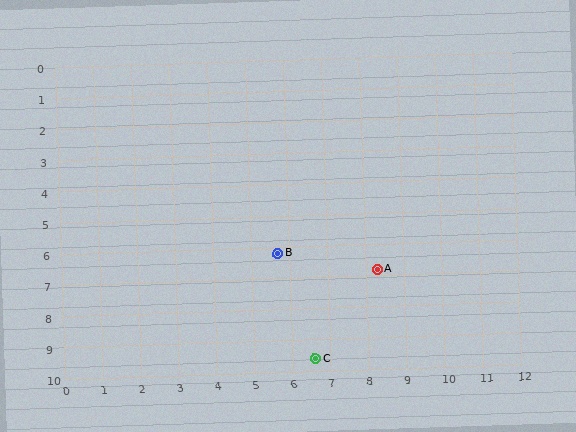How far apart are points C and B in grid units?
Points C and B are about 3.5 grid units apart.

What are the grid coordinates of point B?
Point B is at approximately (5.7, 6.2).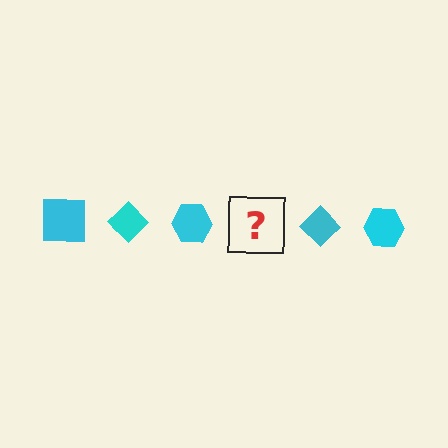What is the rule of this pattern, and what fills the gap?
The rule is that the pattern cycles through square, diamond, hexagon shapes in cyan. The gap should be filled with a cyan square.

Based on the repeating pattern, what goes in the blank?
The blank should be a cyan square.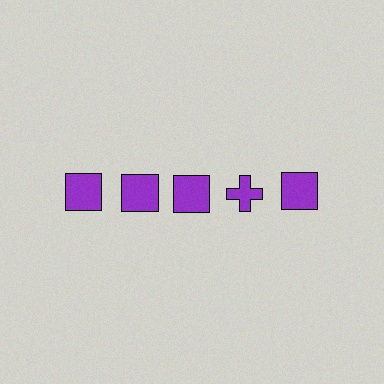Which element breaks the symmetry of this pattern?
The purple cross in the top row, second from right column breaks the symmetry. All other shapes are purple squares.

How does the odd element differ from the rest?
It has a different shape: cross instead of square.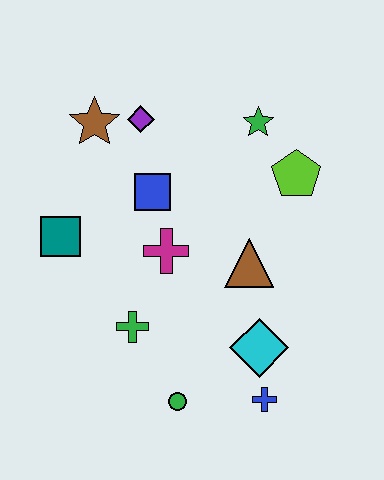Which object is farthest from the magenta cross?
The blue cross is farthest from the magenta cross.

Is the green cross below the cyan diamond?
No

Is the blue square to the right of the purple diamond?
Yes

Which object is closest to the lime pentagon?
The green star is closest to the lime pentagon.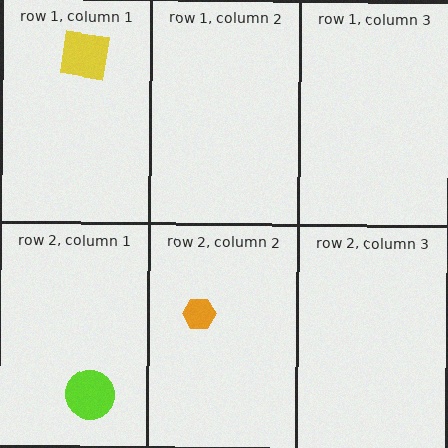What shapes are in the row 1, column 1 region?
The yellow square.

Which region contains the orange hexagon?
The row 2, column 2 region.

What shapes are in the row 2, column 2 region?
The orange hexagon.